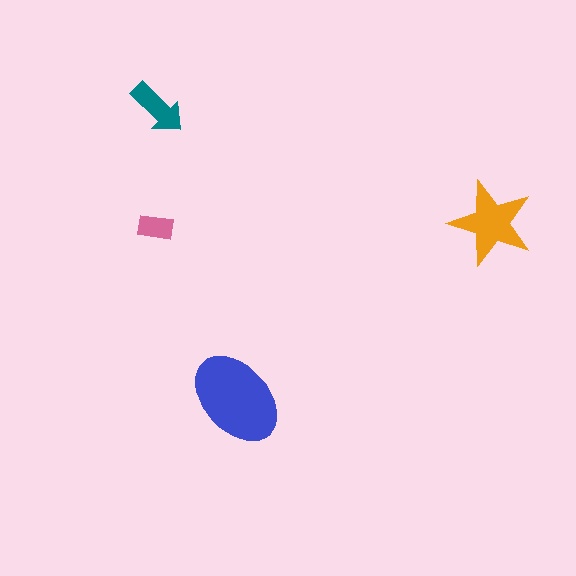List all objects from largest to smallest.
The blue ellipse, the orange star, the teal arrow, the pink rectangle.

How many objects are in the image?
There are 4 objects in the image.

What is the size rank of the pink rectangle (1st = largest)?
4th.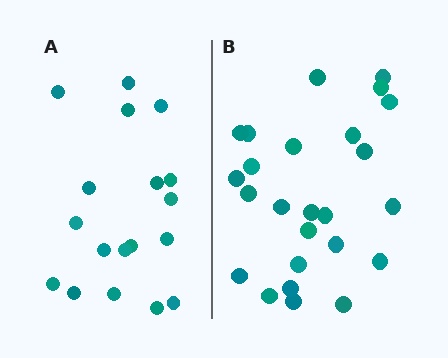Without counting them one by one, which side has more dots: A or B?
Region B (the right region) has more dots.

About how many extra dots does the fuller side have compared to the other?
Region B has roughly 8 or so more dots than region A.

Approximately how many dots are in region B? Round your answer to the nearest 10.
About 20 dots. (The exact count is 25, which rounds to 20.)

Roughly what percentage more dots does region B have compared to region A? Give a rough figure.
About 40% more.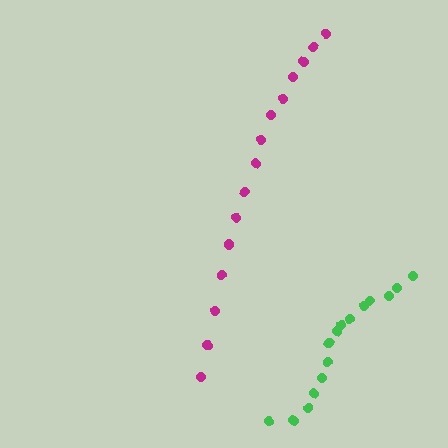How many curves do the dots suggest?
There are 2 distinct paths.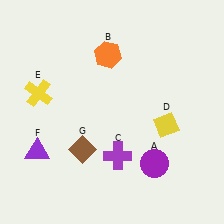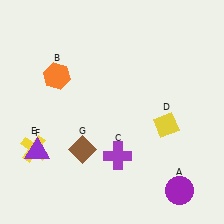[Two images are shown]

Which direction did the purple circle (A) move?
The purple circle (A) moved down.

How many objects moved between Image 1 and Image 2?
3 objects moved between the two images.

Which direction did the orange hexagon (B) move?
The orange hexagon (B) moved left.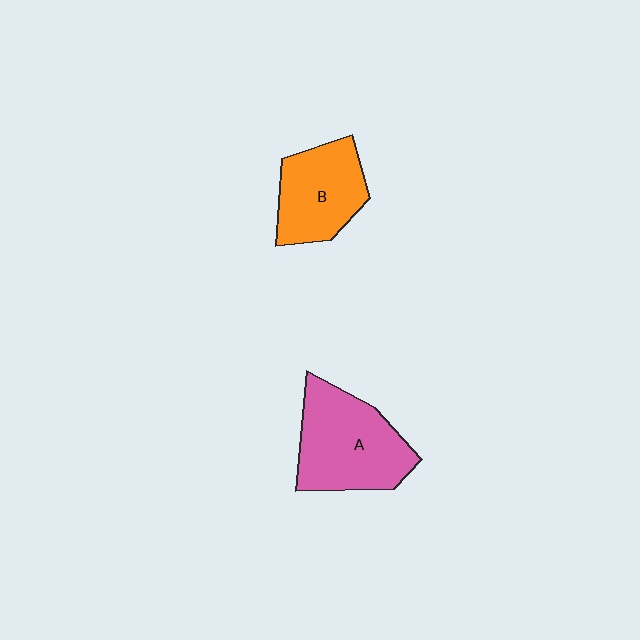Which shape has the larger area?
Shape A (pink).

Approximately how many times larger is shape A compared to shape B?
Approximately 1.3 times.